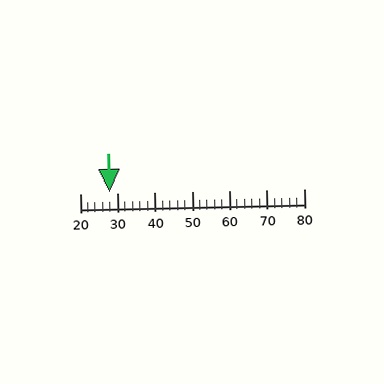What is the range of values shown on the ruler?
The ruler shows values from 20 to 80.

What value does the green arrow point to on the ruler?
The green arrow points to approximately 28.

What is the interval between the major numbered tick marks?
The major tick marks are spaced 10 units apart.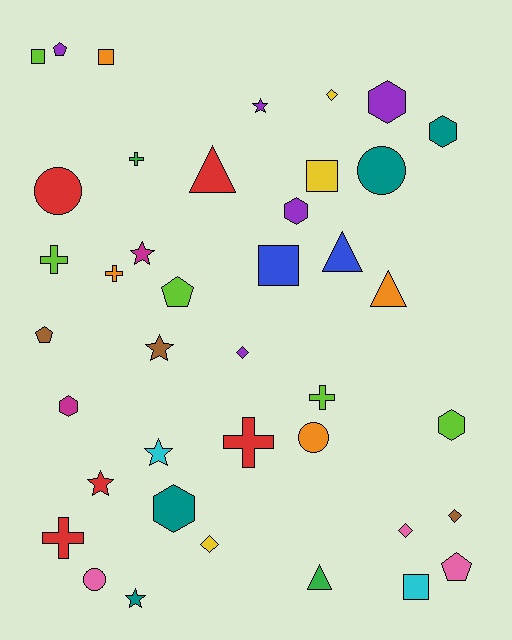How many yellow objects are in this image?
There are 3 yellow objects.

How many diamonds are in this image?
There are 5 diamonds.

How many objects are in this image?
There are 40 objects.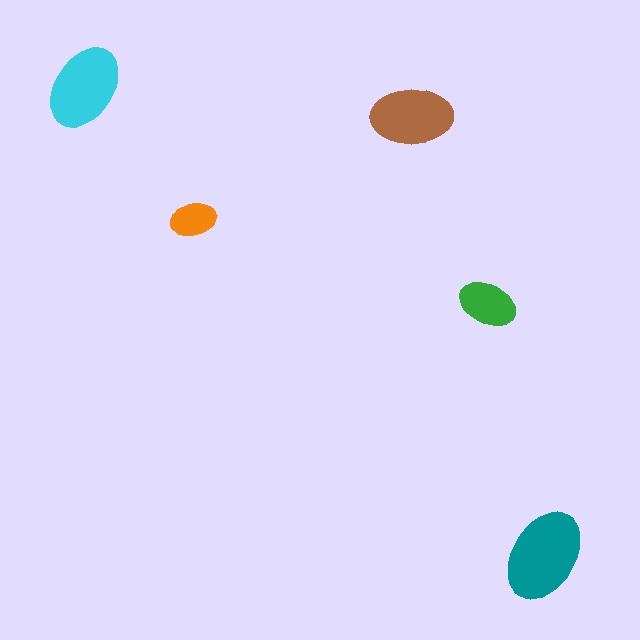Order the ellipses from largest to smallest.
the teal one, the cyan one, the brown one, the green one, the orange one.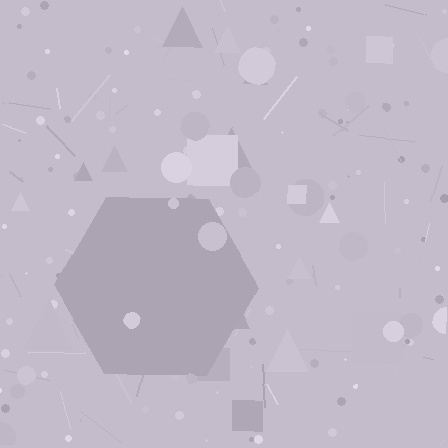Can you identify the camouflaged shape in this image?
The camouflaged shape is a hexagon.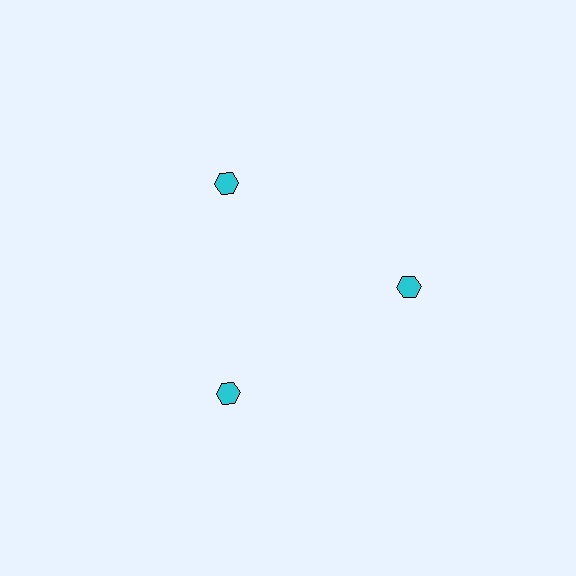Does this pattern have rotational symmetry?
Yes, this pattern has 3-fold rotational symmetry. It looks the same after rotating 120 degrees around the center.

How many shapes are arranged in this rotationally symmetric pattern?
There are 3 shapes, arranged in 3 groups of 1.